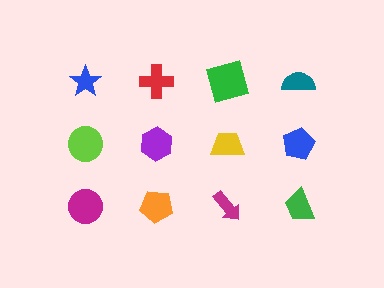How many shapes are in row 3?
4 shapes.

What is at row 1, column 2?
A red cross.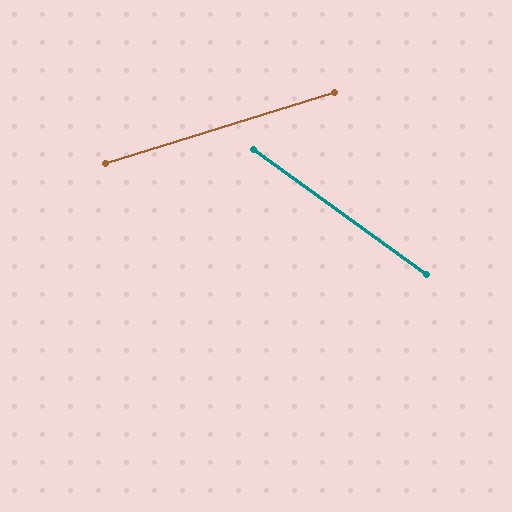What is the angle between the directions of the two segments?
Approximately 53 degrees.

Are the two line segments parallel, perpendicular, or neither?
Neither parallel nor perpendicular — they differ by about 53°.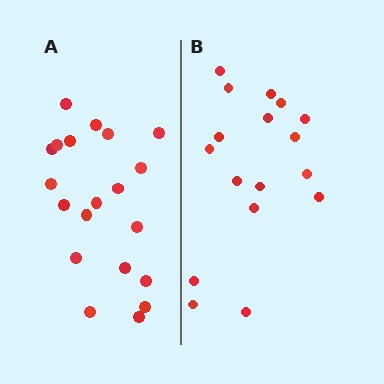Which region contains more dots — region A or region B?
Region A (the left region) has more dots.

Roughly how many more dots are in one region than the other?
Region A has just a few more — roughly 2 or 3 more dots than region B.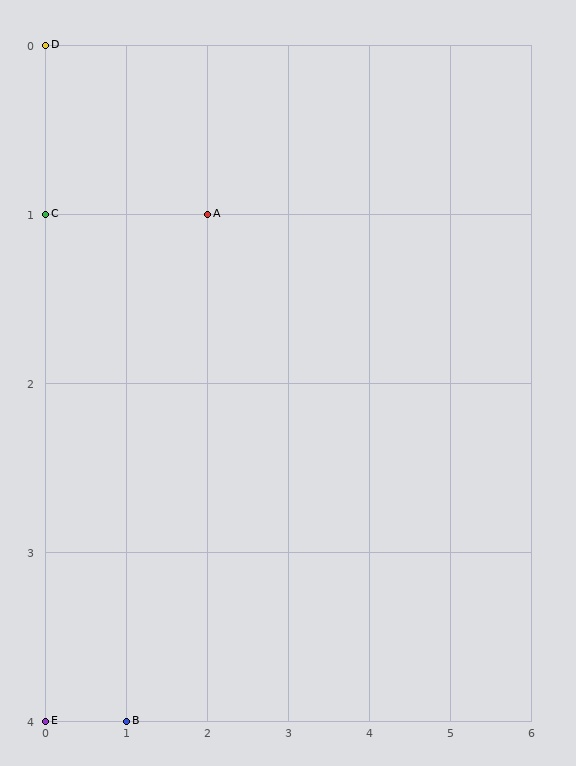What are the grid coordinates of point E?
Point E is at grid coordinates (0, 4).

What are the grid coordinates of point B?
Point B is at grid coordinates (1, 4).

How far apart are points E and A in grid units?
Points E and A are 2 columns and 3 rows apart (about 3.6 grid units diagonally).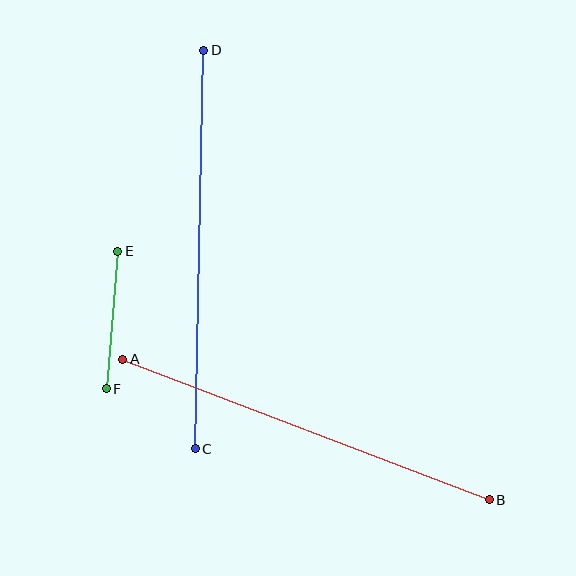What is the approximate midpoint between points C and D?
The midpoint is at approximately (199, 250) pixels.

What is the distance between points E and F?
The distance is approximately 138 pixels.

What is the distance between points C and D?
The distance is approximately 398 pixels.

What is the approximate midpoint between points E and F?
The midpoint is at approximately (112, 320) pixels.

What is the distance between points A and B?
The distance is approximately 393 pixels.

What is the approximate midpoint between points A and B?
The midpoint is at approximately (306, 430) pixels.